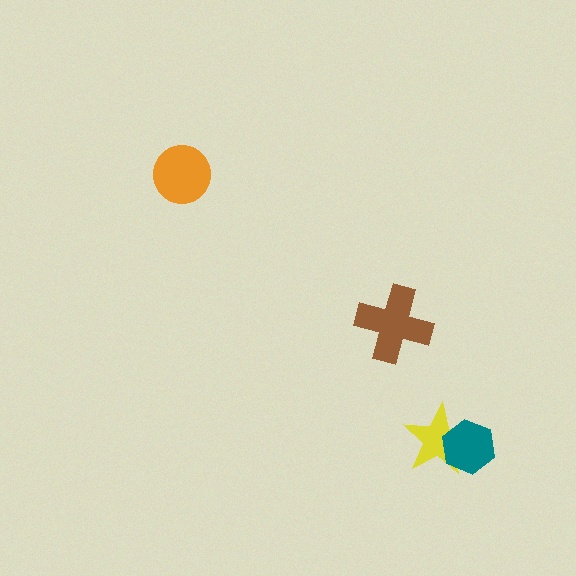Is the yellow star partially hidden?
Yes, it is partially covered by another shape.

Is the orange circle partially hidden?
No, no other shape covers it.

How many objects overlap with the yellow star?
1 object overlaps with the yellow star.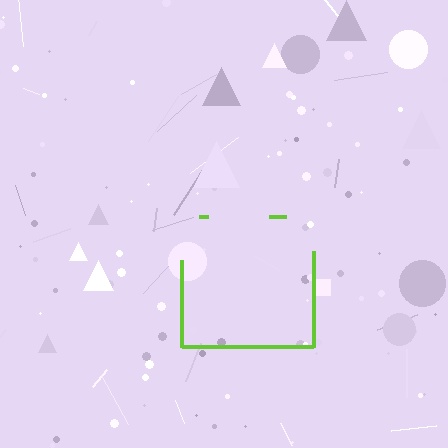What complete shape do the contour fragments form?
The contour fragments form a square.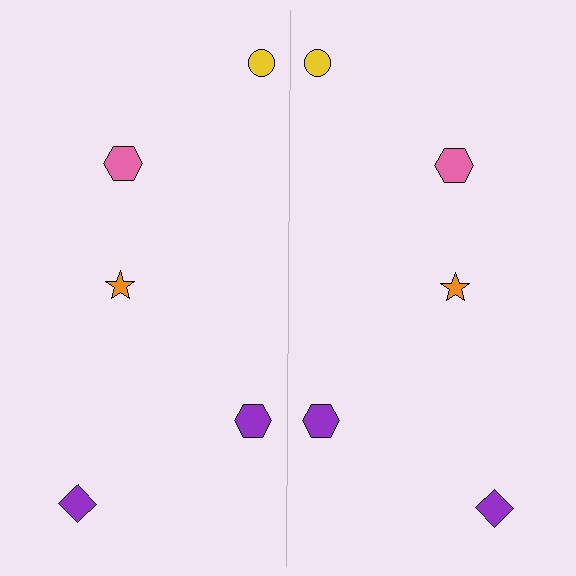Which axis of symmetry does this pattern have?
The pattern has a vertical axis of symmetry running through the center of the image.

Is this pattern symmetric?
Yes, this pattern has bilateral (reflection) symmetry.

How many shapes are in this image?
There are 10 shapes in this image.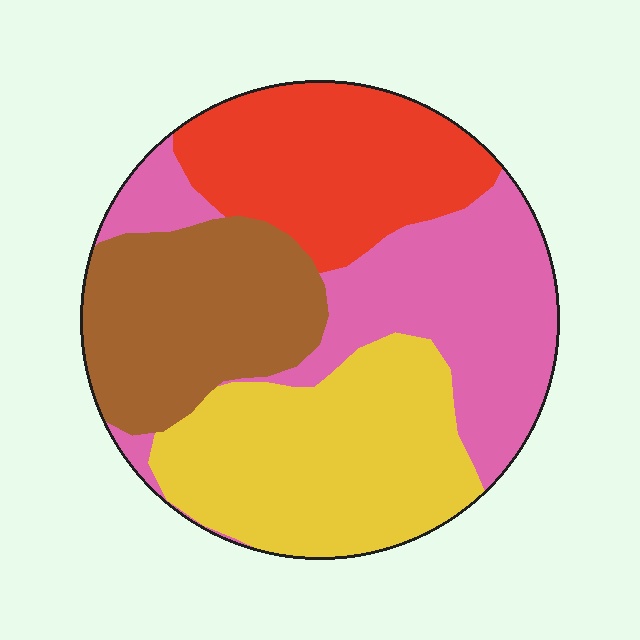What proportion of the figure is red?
Red takes up about one fifth (1/5) of the figure.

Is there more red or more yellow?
Yellow.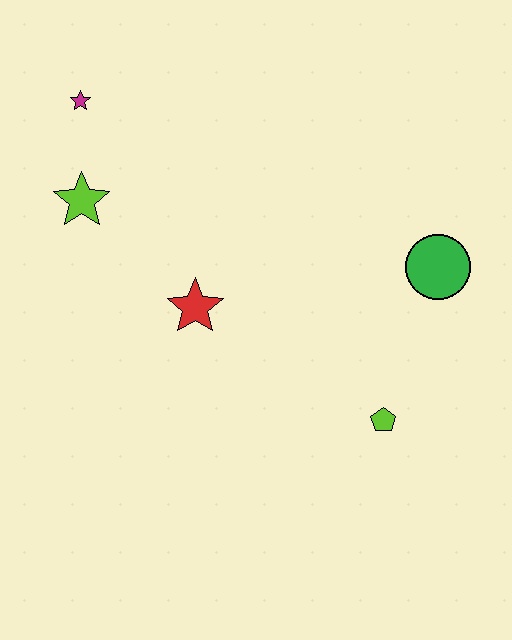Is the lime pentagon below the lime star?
Yes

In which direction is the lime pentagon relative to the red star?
The lime pentagon is to the right of the red star.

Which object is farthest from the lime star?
The lime pentagon is farthest from the lime star.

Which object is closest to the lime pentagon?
The green circle is closest to the lime pentagon.